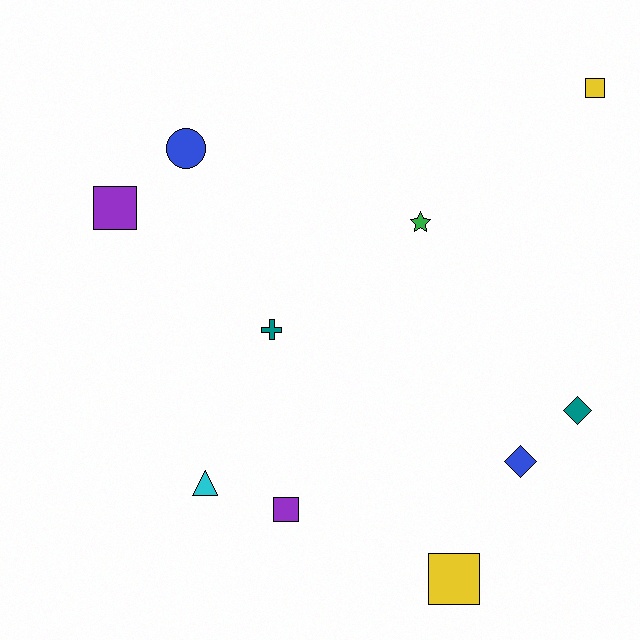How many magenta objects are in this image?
There are no magenta objects.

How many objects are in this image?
There are 10 objects.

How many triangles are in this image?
There is 1 triangle.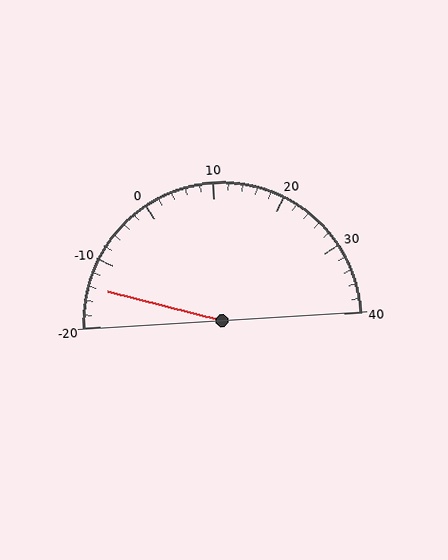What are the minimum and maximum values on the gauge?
The gauge ranges from -20 to 40.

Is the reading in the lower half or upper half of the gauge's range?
The reading is in the lower half of the range (-20 to 40).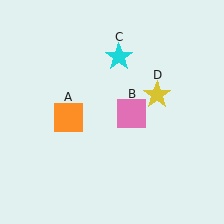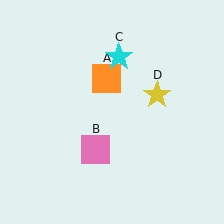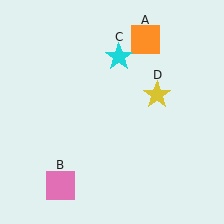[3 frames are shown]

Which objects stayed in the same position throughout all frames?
Cyan star (object C) and yellow star (object D) remained stationary.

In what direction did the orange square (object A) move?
The orange square (object A) moved up and to the right.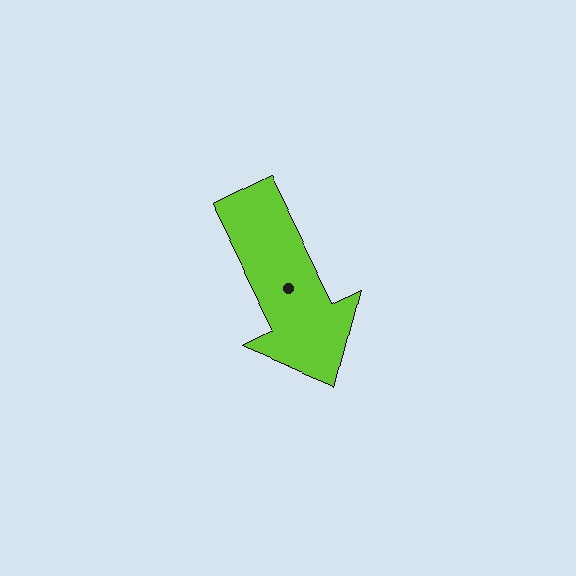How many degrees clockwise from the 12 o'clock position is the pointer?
Approximately 153 degrees.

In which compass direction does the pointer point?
Southeast.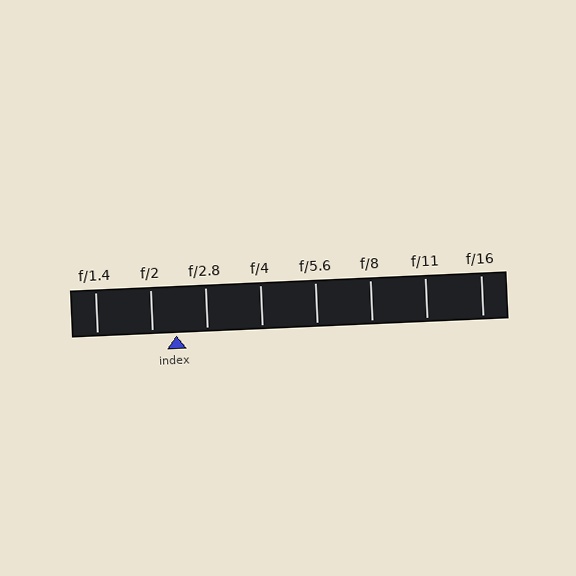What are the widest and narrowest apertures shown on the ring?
The widest aperture shown is f/1.4 and the narrowest is f/16.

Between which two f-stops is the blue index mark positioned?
The index mark is between f/2 and f/2.8.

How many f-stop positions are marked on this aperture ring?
There are 8 f-stop positions marked.